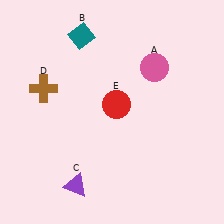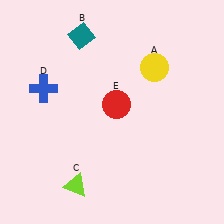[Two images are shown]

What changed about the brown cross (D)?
In Image 1, D is brown. In Image 2, it changed to blue.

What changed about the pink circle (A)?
In Image 1, A is pink. In Image 2, it changed to yellow.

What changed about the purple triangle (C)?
In Image 1, C is purple. In Image 2, it changed to lime.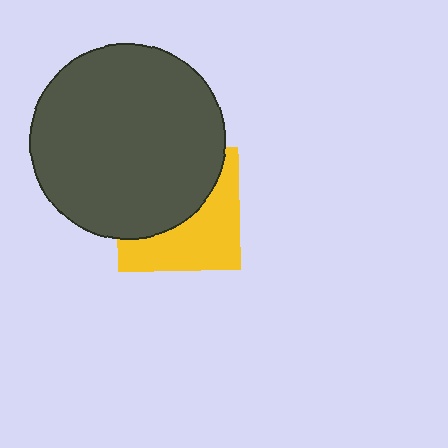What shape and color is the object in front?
The object in front is a dark gray circle.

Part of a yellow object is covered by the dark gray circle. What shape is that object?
It is a square.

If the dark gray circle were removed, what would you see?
You would see the complete yellow square.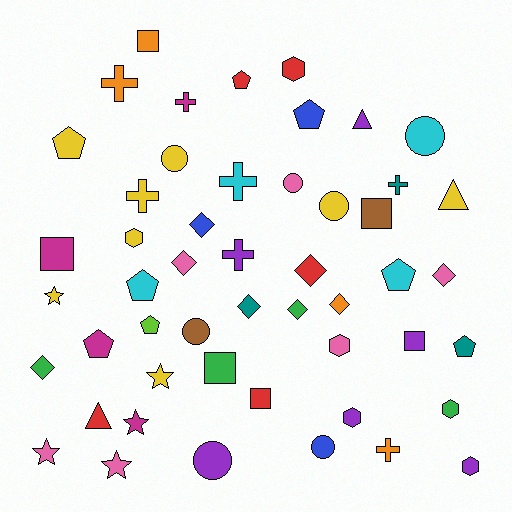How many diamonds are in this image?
There are 8 diamonds.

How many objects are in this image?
There are 50 objects.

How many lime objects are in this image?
There is 1 lime object.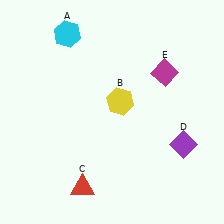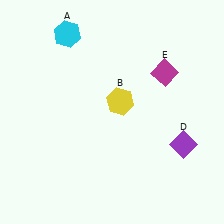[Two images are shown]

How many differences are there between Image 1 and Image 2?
There is 1 difference between the two images.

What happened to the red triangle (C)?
The red triangle (C) was removed in Image 2. It was in the bottom-left area of Image 1.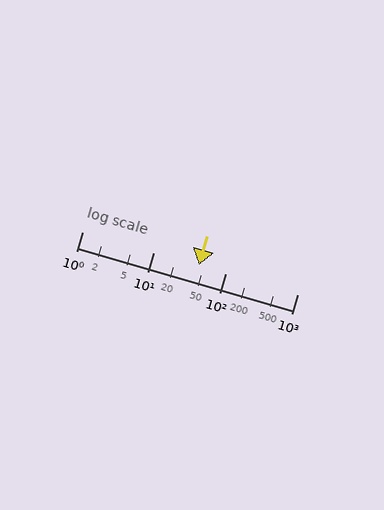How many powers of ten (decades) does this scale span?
The scale spans 3 decades, from 1 to 1000.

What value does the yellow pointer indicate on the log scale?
The pointer indicates approximately 42.